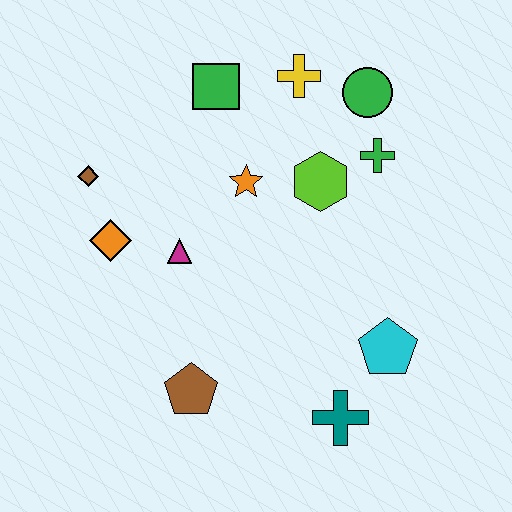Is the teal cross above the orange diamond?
No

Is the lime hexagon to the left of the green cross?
Yes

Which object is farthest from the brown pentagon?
The green circle is farthest from the brown pentagon.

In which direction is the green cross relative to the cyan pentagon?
The green cross is above the cyan pentagon.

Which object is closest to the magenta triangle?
The orange diamond is closest to the magenta triangle.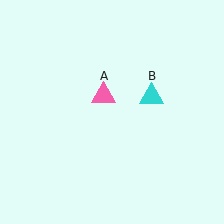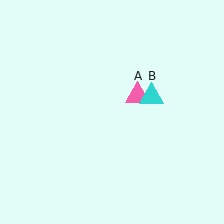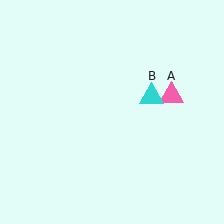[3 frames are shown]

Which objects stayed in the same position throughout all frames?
Cyan triangle (object B) remained stationary.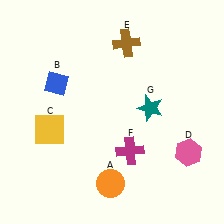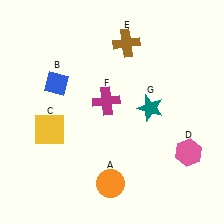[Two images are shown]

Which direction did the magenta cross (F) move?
The magenta cross (F) moved up.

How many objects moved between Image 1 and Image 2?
1 object moved between the two images.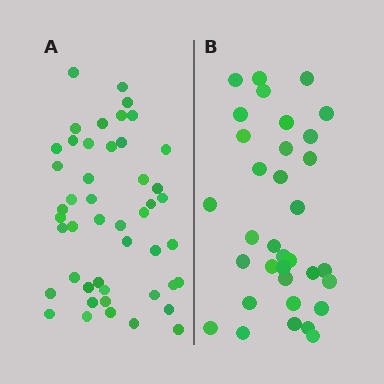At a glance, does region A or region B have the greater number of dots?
Region A (the left region) has more dots.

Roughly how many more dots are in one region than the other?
Region A has approximately 15 more dots than region B.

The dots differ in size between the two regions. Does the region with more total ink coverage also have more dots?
No. Region B has more total ink coverage because its dots are larger, but region A actually contains more individual dots. Total area can be misleading — the number of items is what matters here.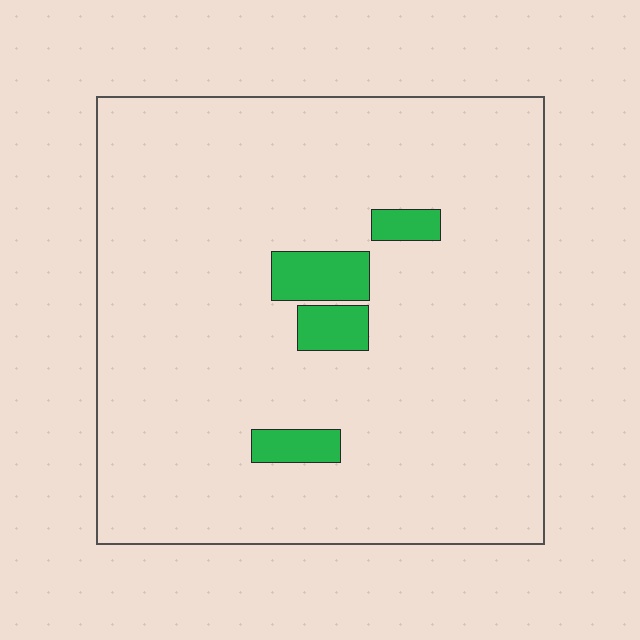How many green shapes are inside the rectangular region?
4.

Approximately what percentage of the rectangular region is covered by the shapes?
Approximately 5%.